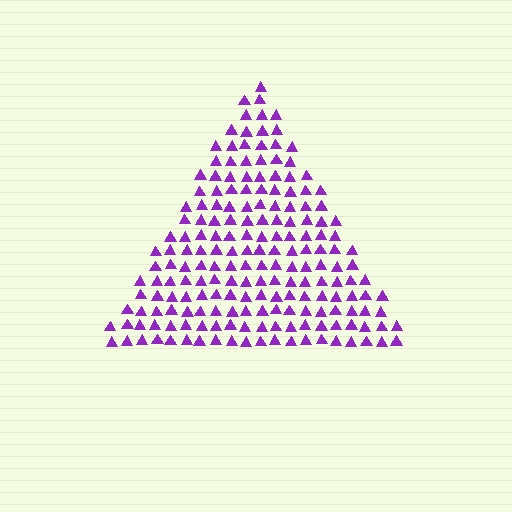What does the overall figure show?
The overall figure shows a triangle.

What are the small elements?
The small elements are triangles.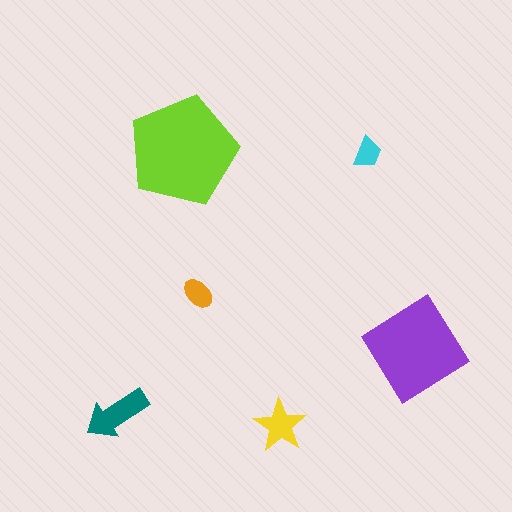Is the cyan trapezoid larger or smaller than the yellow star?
Smaller.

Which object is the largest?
The lime pentagon.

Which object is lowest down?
The yellow star is bottommost.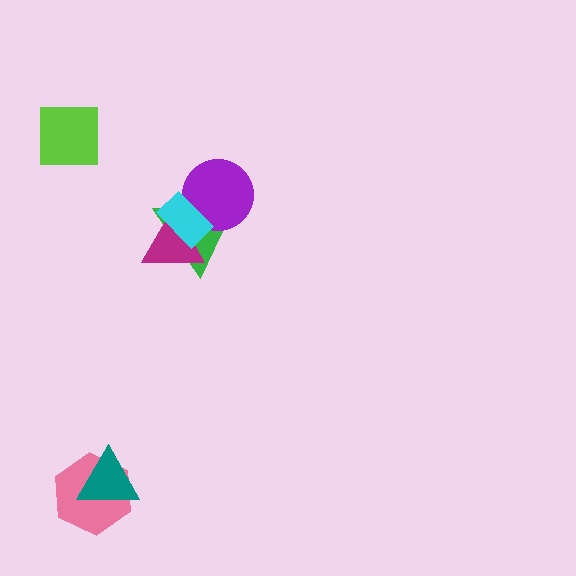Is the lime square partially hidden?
No, no other shape covers it.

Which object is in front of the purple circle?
The cyan rectangle is in front of the purple circle.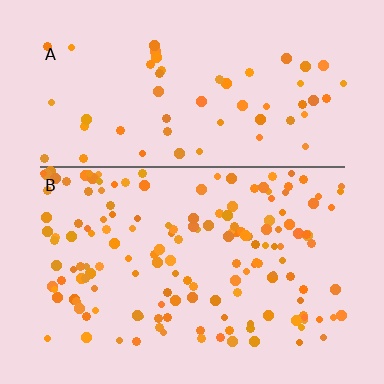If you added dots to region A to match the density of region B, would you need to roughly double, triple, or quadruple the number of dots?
Approximately triple.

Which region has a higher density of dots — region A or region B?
B (the bottom).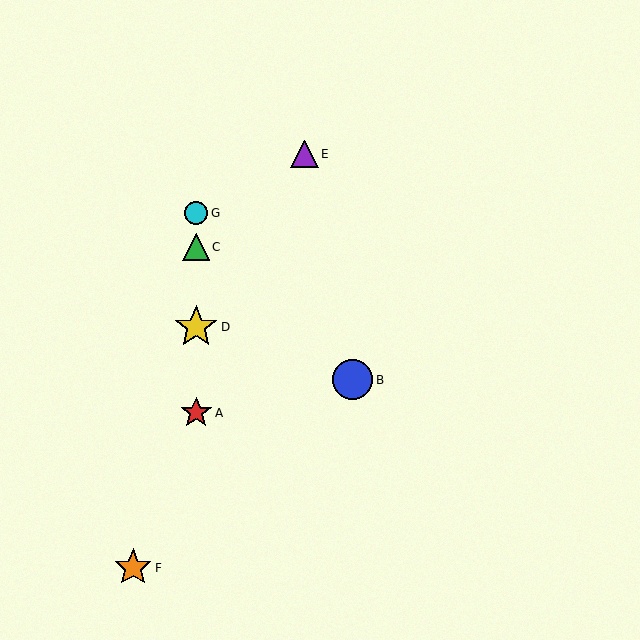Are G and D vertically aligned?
Yes, both are at x≈196.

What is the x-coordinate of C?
Object C is at x≈196.